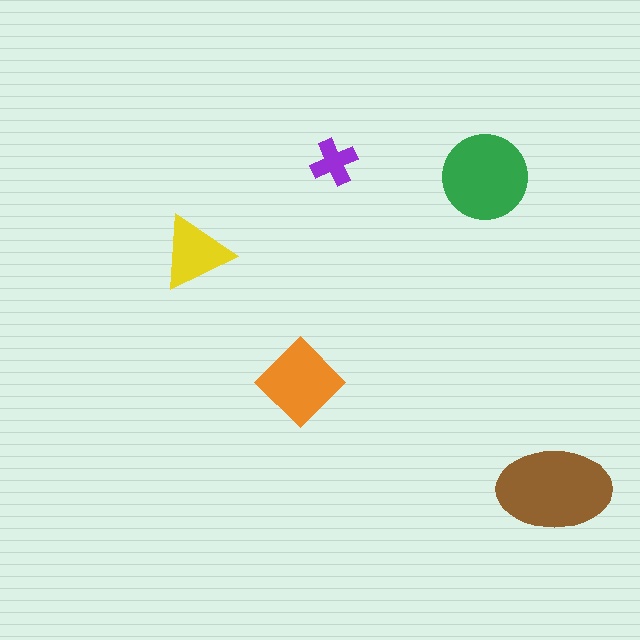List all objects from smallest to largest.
The purple cross, the yellow triangle, the orange diamond, the green circle, the brown ellipse.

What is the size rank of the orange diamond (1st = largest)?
3rd.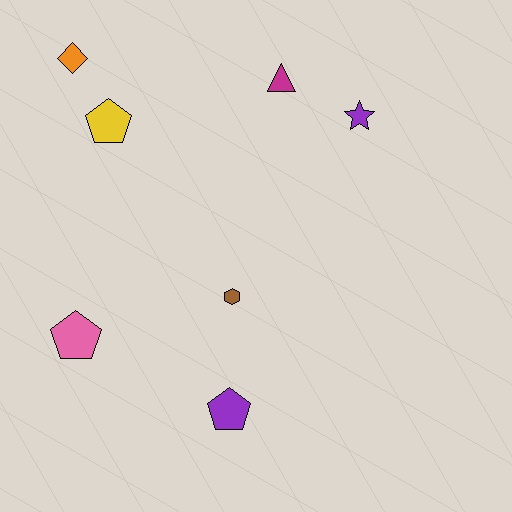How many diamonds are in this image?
There is 1 diamond.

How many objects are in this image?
There are 7 objects.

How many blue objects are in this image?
There are no blue objects.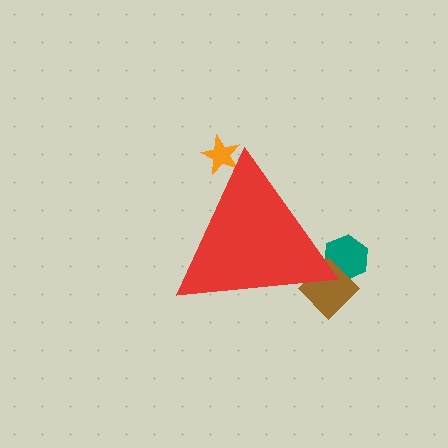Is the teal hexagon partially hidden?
Yes, the teal hexagon is partially hidden behind the red triangle.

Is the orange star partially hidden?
Yes, the orange star is partially hidden behind the red triangle.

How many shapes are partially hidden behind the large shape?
3 shapes are partially hidden.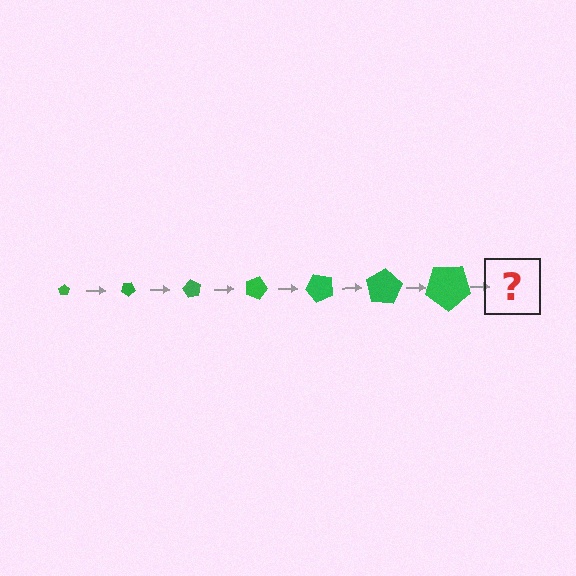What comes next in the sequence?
The next element should be a pentagon, larger than the previous one and rotated 210 degrees from the start.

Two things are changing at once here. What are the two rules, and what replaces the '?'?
The two rules are that the pentagon grows larger each step and it rotates 30 degrees each step. The '?' should be a pentagon, larger than the previous one and rotated 210 degrees from the start.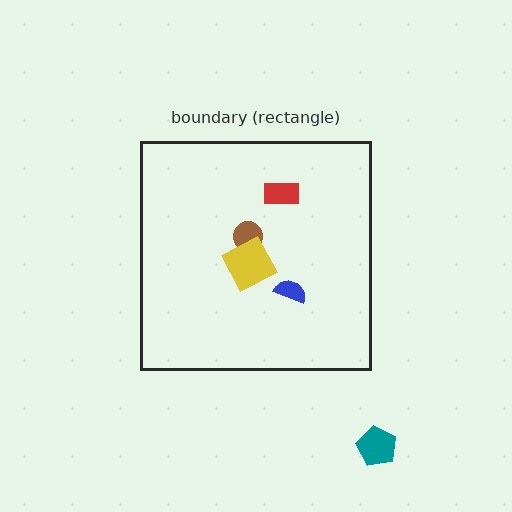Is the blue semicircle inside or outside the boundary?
Inside.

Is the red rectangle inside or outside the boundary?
Inside.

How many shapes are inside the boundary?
4 inside, 1 outside.